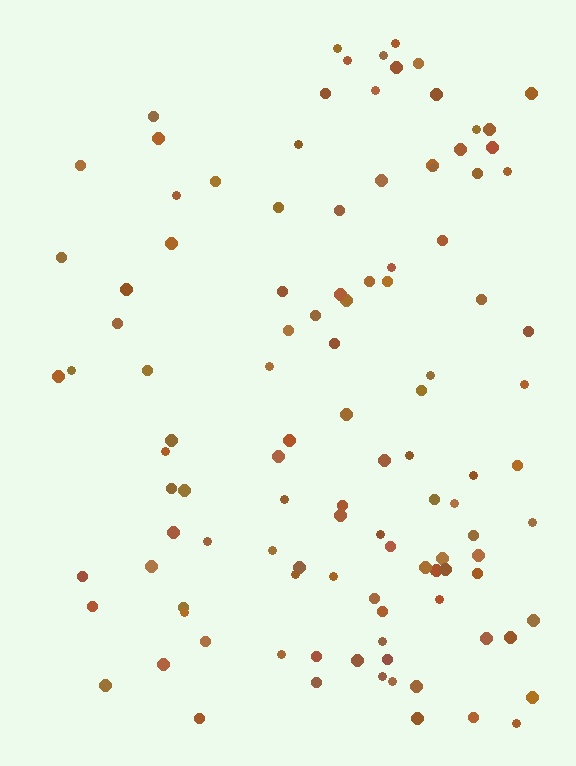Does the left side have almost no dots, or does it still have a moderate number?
Still a moderate number, just noticeably fewer than the right.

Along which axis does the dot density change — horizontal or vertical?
Horizontal.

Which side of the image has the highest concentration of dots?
The right.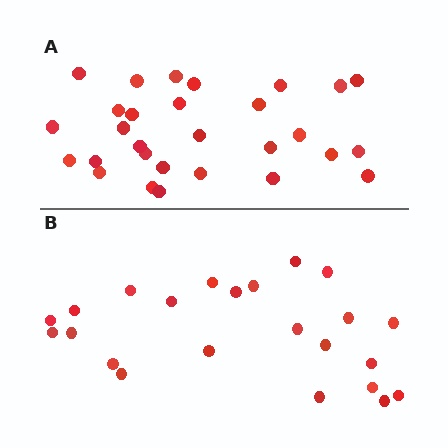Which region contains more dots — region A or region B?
Region A (the top region) has more dots.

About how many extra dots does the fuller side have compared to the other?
Region A has about 6 more dots than region B.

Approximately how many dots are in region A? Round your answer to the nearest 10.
About 30 dots. (The exact count is 29, which rounds to 30.)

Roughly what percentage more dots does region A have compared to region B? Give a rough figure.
About 25% more.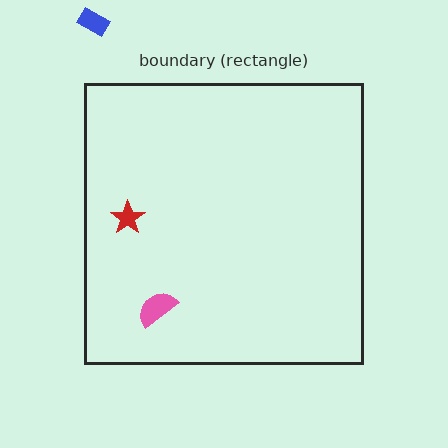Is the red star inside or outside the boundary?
Inside.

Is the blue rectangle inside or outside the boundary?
Outside.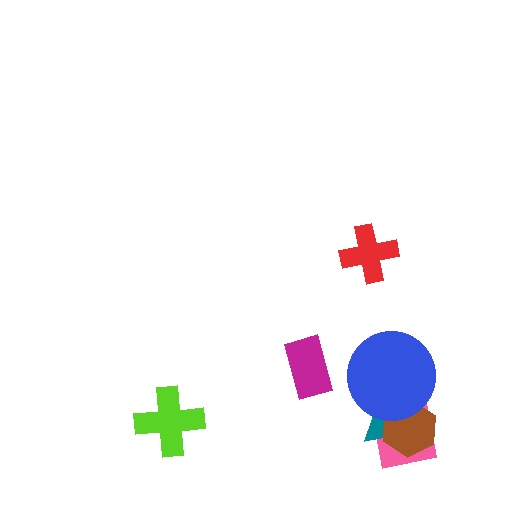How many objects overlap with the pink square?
3 objects overlap with the pink square.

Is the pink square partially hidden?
Yes, it is partially covered by another shape.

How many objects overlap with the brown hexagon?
3 objects overlap with the brown hexagon.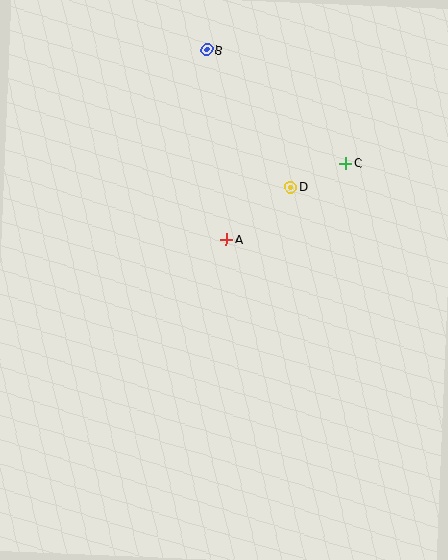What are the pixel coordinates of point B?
Point B is at (207, 50).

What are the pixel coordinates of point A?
Point A is at (226, 239).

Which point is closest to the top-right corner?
Point C is closest to the top-right corner.